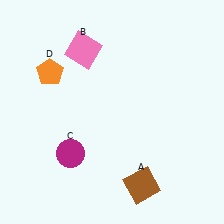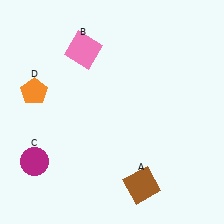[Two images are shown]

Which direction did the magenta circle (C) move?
The magenta circle (C) moved left.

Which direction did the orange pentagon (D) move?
The orange pentagon (D) moved down.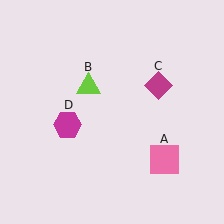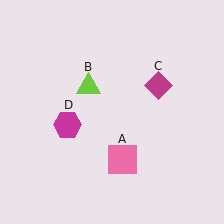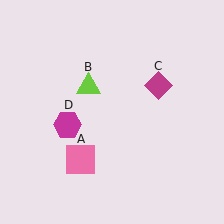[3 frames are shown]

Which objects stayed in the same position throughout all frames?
Lime triangle (object B) and magenta diamond (object C) and magenta hexagon (object D) remained stationary.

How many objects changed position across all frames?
1 object changed position: pink square (object A).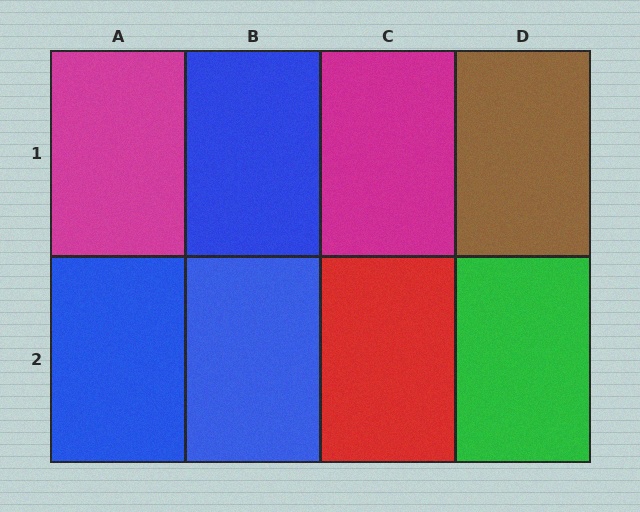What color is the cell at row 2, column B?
Blue.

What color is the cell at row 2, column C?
Red.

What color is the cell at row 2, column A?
Blue.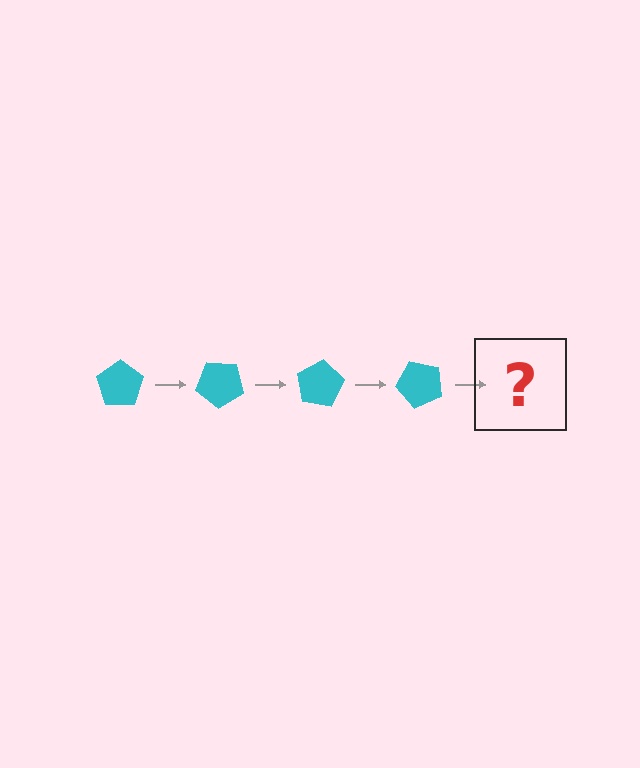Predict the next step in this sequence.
The next step is a cyan pentagon rotated 160 degrees.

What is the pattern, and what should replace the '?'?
The pattern is that the pentagon rotates 40 degrees each step. The '?' should be a cyan pentagon rotated 160 degrees.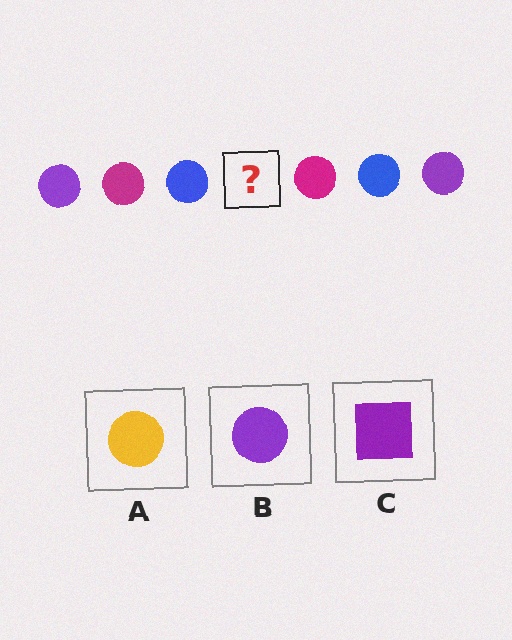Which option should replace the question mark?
Option B.